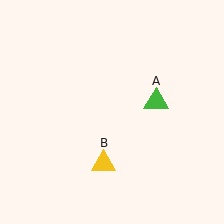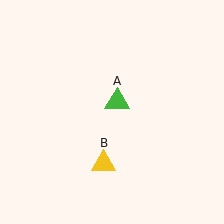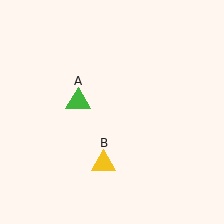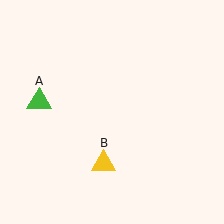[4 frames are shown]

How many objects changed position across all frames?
1 object changed position: green triangle (object A).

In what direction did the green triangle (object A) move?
The green triangle (object A) moved left.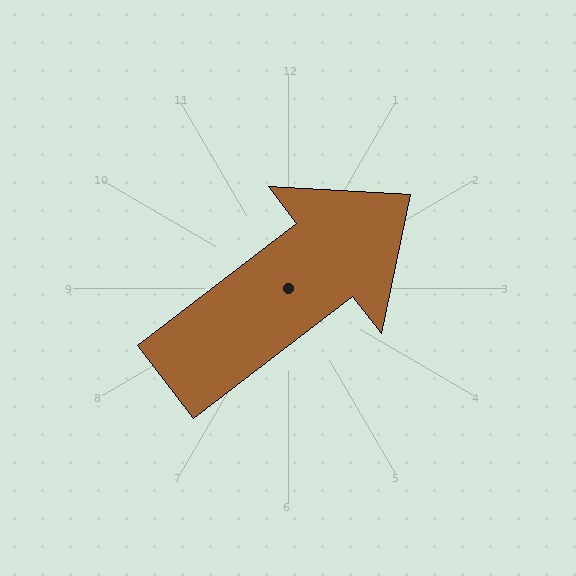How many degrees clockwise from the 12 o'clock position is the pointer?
Approximately 53 degrees.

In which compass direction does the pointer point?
Northeast.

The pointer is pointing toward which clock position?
Roughly 2 o'clock.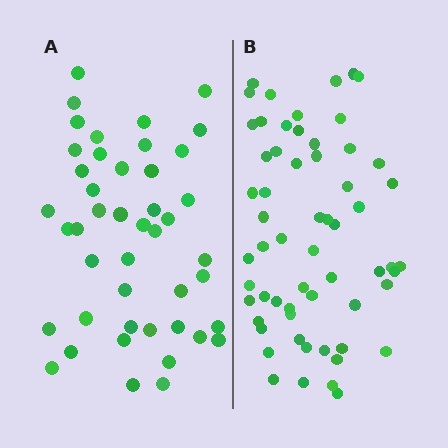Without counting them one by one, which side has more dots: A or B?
Region B (the right region) has more dots.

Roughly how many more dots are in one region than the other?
Region B has approximately 15 more dots than region A.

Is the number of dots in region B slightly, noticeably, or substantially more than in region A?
Region B has noticeably more, but not dramatically so. The ratio is roughly 1.3 to 1.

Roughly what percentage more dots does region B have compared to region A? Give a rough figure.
About 35% more.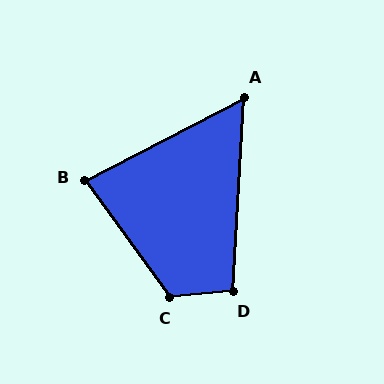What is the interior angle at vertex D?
Approximately 99 degrees (obtuse).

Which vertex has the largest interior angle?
C, at approximately 120 degrees.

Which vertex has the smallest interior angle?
A, at approximately 60 degrees.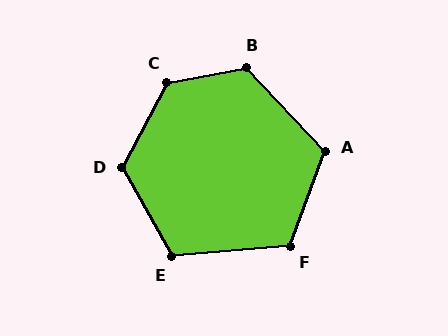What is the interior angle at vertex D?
Approximately 122 degrees (obtuse).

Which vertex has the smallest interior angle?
E, at approximately 115 degrees.